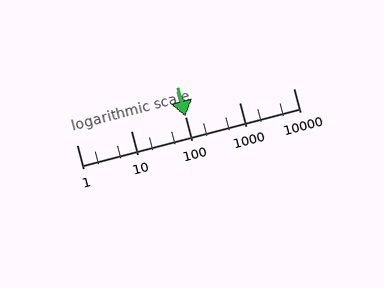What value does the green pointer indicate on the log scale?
The pointer indicates approximately 100.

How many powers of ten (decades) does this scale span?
The scale spans 4 decades, from 1 to 10000.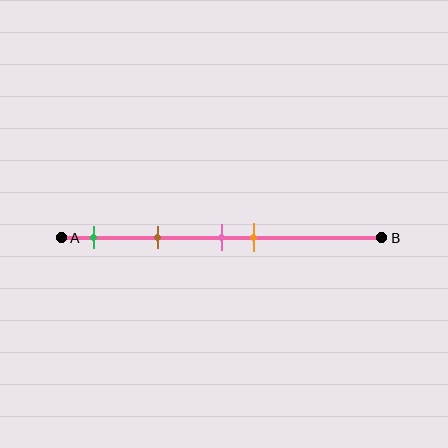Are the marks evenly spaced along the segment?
No, the marks are not evenly spaced.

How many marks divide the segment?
There are 4 marks dividing the segment.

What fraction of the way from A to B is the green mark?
The green mark is approximately 10% (0.1) of the way from A to B.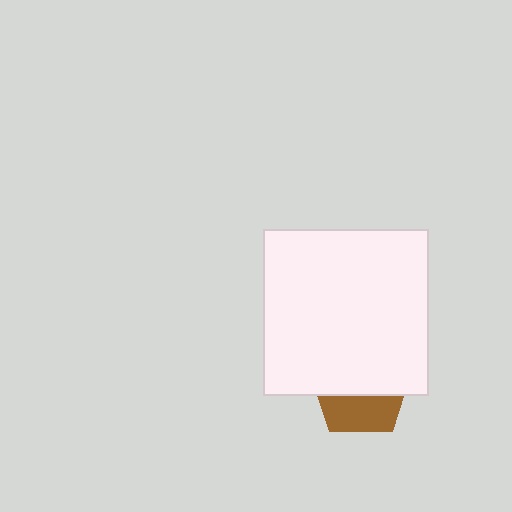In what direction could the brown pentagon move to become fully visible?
The brown pentagon could move down. That would shift it out from behind the white rectangle entirely.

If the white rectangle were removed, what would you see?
You would see the complete brown pentagon.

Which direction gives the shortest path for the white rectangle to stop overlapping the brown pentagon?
Moving up gives the shortest separation.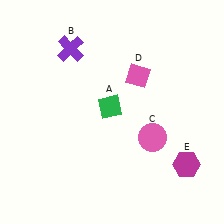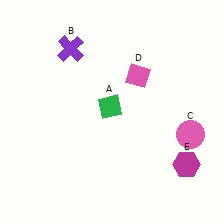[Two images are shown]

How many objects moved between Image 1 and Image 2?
1 object moved between the two images.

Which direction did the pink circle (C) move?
The pink circle (C) moved right.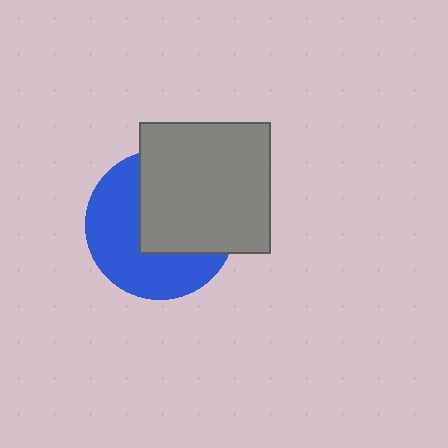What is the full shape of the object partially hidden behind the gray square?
The partially hidden object is a blue circle.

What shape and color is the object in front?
The object in front is a gray square.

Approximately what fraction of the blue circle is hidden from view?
Roughly 49% of the blue circle is hidden behind the gray square.